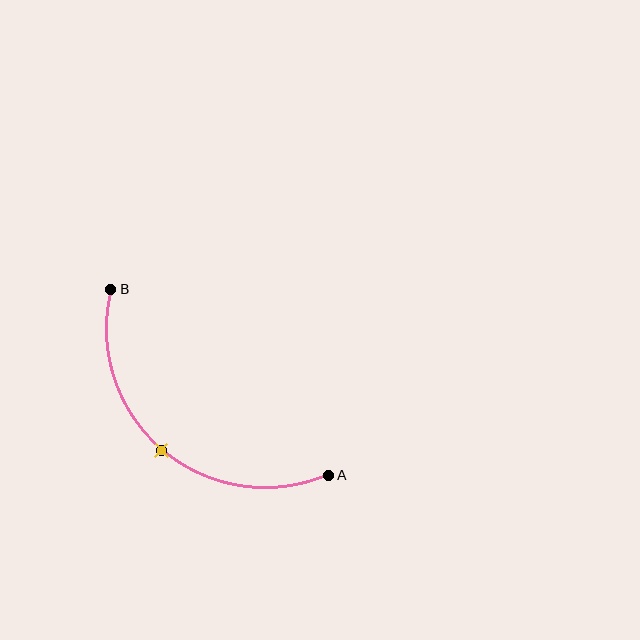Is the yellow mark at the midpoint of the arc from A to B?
Yes. The yellow mark lies on the arc at equal arc-length from both A and B — it is the arc midpoint.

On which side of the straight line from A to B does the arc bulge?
The arc bulges below and to the left of the straight line connecting A and B.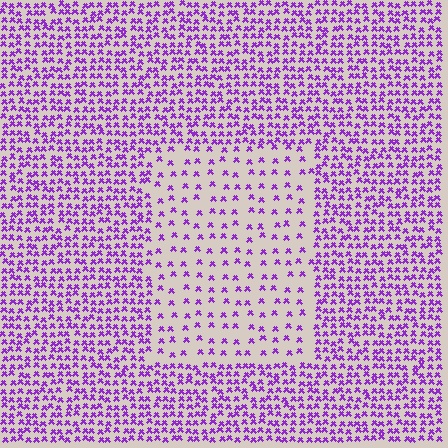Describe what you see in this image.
The image contains small purple elements arranged at two different densities. A rectangle-shaped region is visible where the elements are less densely packed than the surrounding area.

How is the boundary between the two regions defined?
The boundary is defined by a change in element density (approximately 2.5x ratio). All elements are the same color, size, and shape.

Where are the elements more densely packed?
The elements are more densely packed outside the rectangle boundary.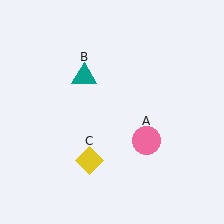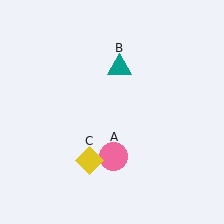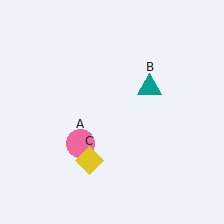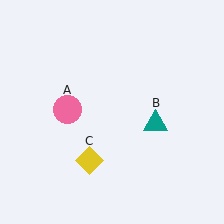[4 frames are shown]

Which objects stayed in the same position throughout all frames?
Yellow diamond (object C) remained stationary.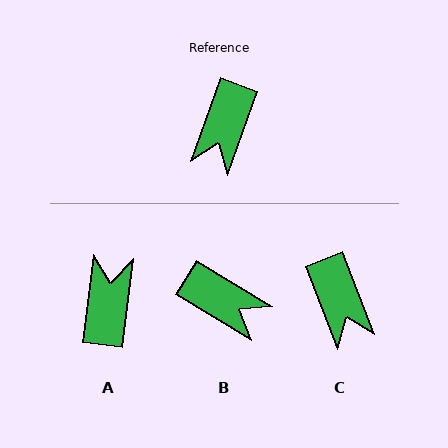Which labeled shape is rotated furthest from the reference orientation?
A, about 167 degrees away.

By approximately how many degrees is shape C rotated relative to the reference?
Approximately 41 degrees counter-clockwise.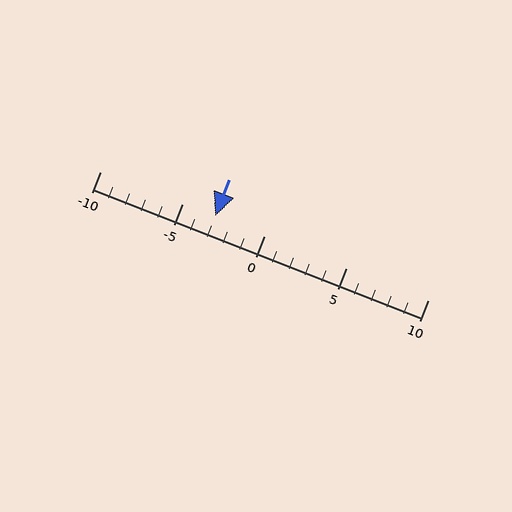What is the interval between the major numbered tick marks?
The major tick marks are spaced 5 units apart.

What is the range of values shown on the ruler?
The ruler shows values from -10 to 10.